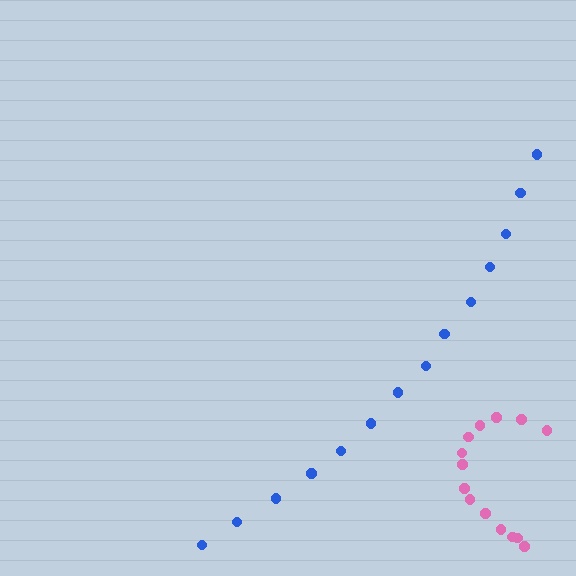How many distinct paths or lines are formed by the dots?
There are 2 distinct paths.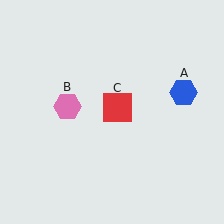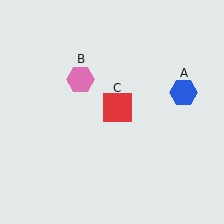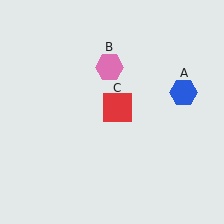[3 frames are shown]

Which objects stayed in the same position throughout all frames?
Blue hexagon (object A) and red square (object C) remained stationary.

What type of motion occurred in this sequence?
The pink hexagon (object B) rotated clockwise around the center of the scene.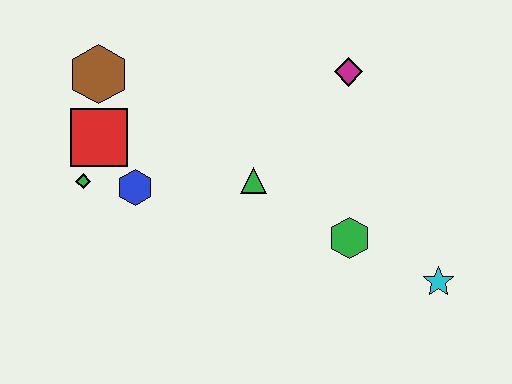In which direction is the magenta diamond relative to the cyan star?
The magenta diamond is above the cyan star.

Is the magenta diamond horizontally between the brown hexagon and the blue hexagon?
No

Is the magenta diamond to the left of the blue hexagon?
No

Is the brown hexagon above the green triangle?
Yes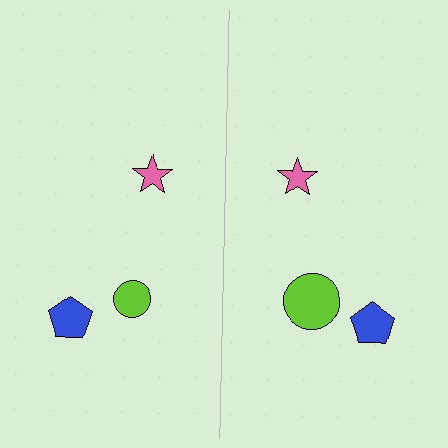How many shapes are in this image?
There are 6 shapes in this image.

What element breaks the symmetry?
The lime circle on the right side has a different size than its mirror counterpart.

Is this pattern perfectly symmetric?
No, the pattern is not perfectly symmetric. The lime circle on the right side has a different size than its mirror counterpart.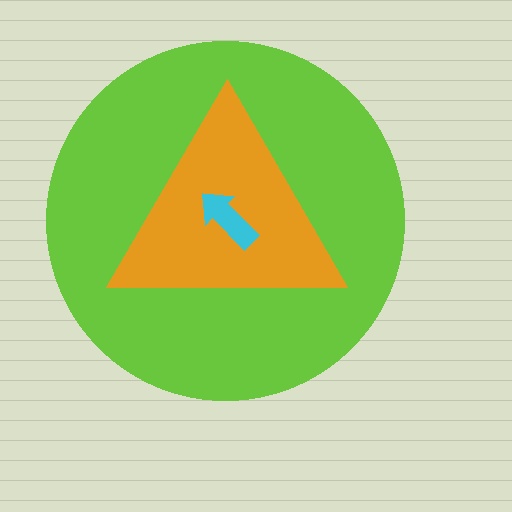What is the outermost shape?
The lime circle.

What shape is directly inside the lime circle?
The orange triangle.